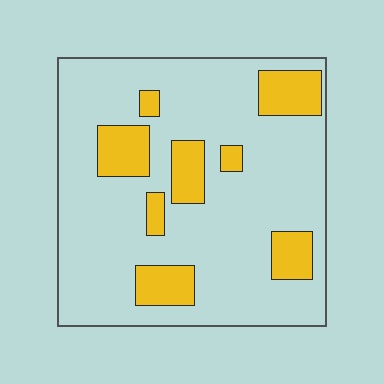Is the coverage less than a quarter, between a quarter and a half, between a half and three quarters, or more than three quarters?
Less than a quarter.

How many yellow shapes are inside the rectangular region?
8.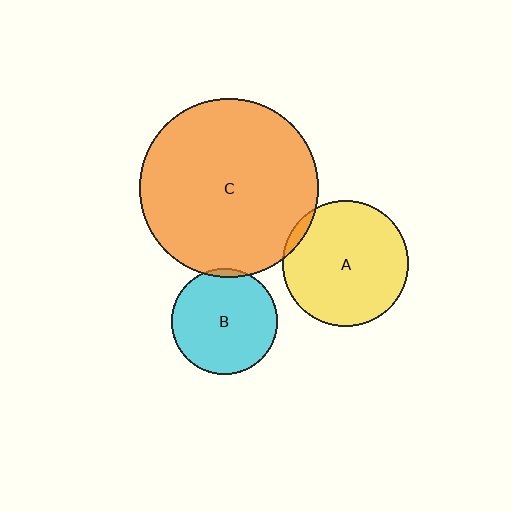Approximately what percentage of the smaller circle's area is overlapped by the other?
Approximately 5%.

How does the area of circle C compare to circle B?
Approximately 2.9 times.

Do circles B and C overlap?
Yes.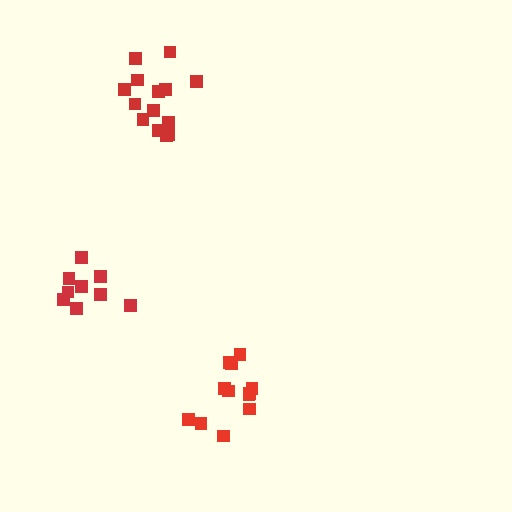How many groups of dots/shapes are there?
There are 3 groups.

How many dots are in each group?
Group 1: 14 dots, Group 2: 12 dots, Group 3: 10 dots (36 total).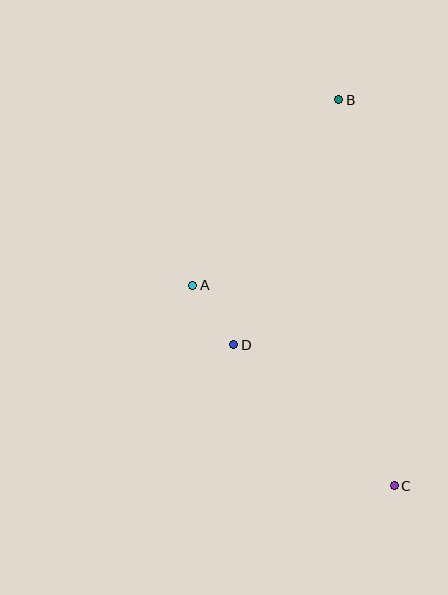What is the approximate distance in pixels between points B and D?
The distance between B and D is approximately 267 pixels.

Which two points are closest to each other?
Points A and D are closest to each other.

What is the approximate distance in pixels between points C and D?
The distance between C and D is approximately 214 pixels.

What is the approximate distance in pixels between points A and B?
The distance between A and B is approximately 236 pixels.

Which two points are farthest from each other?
Points B and C are farthest from each other.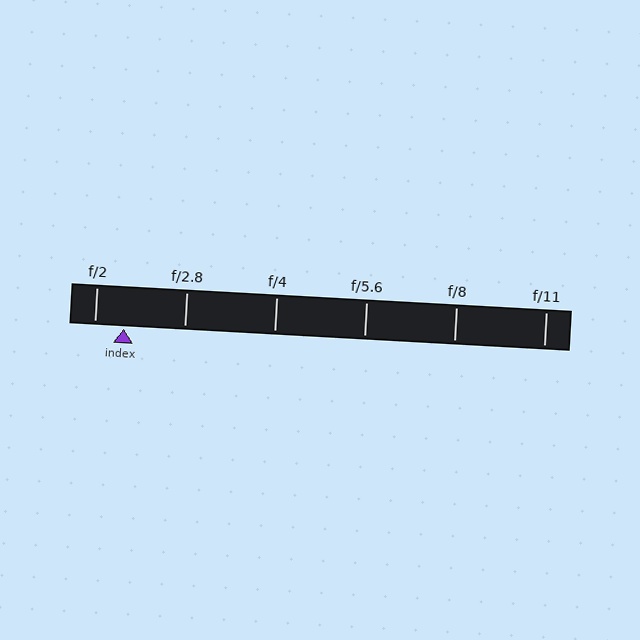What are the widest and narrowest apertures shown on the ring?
The widest aperture shown is f/2 and the narrowest is f/11.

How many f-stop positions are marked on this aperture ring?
There are 6 f-stop positions marked.